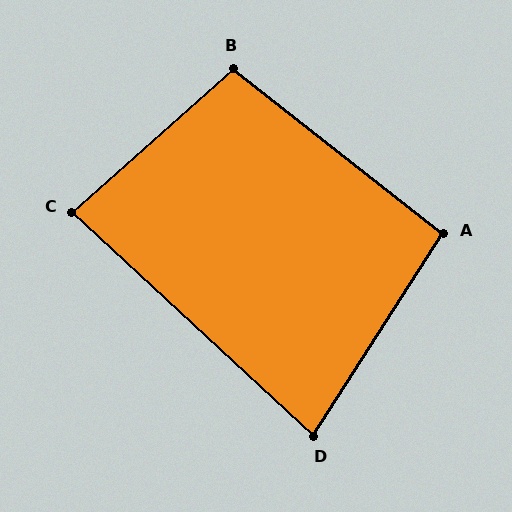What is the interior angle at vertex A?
Approximately 95 degrees (obtuse).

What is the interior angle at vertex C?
Approximately 85 degrees (acute).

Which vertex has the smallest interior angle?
D, at approximately 80 degrees.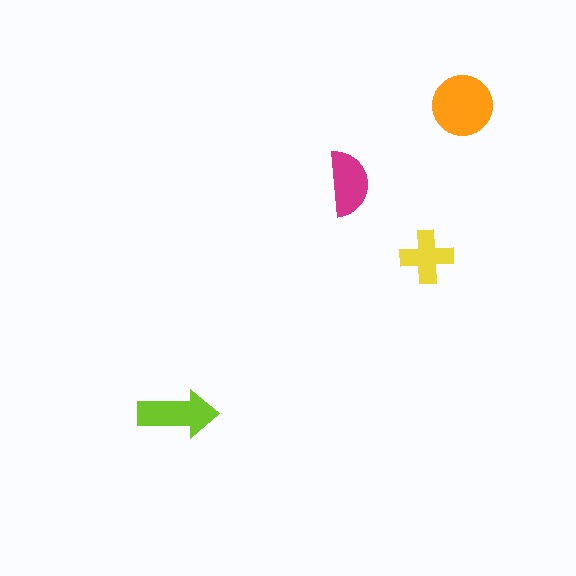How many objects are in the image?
There are 4 objects in the image.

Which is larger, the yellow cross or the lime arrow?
The lime arrow.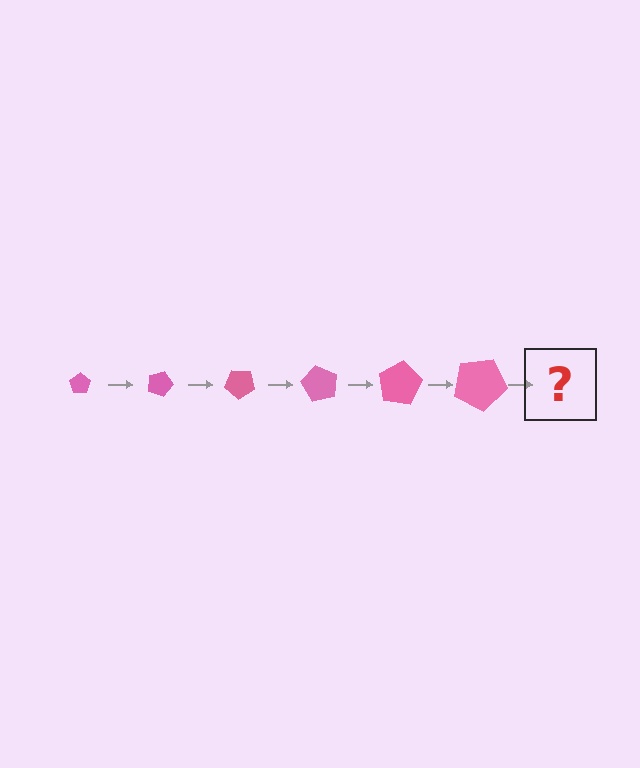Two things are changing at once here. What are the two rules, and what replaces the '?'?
The two rules are that the pentagon grows larger each step and it rotates 20 degrees each step. The '?' should be a pentagon, larger than the previous one and rotated 120 degrees from the start.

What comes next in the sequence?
The next element should be a pentagon, larger than the previous one and rotated 120 degrees from the start.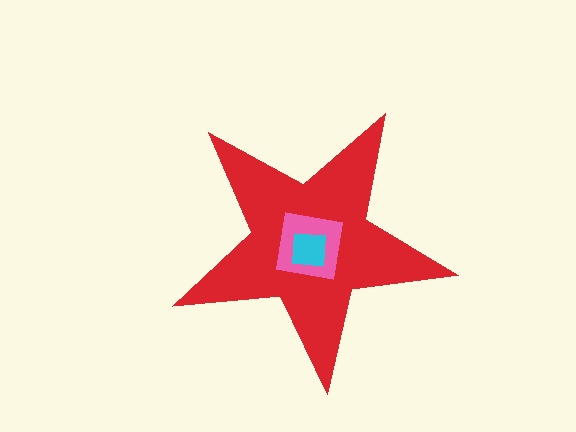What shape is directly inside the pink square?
The cyan square.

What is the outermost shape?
The red star.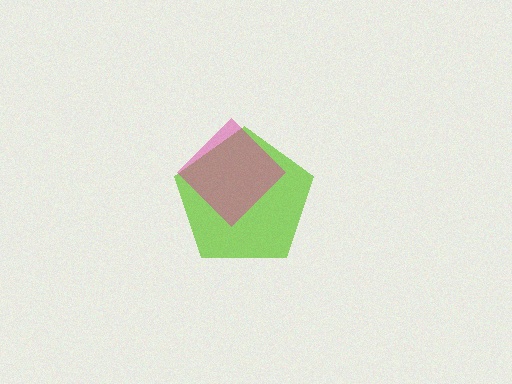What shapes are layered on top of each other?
The layered shapes are: a lime pentagon, a magenta diamond.